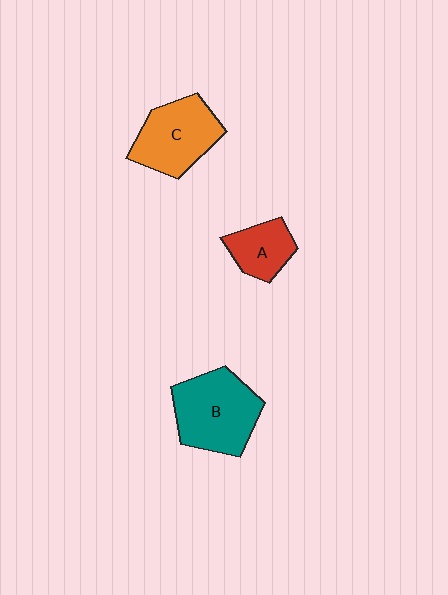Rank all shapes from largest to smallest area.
From largest to smallest: B (teal), C (orange), A (red).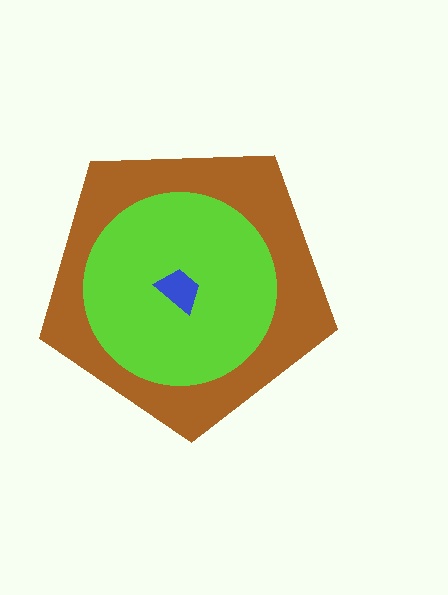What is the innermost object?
The blue trapezoid.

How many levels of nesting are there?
3.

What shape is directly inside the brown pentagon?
The lime circle.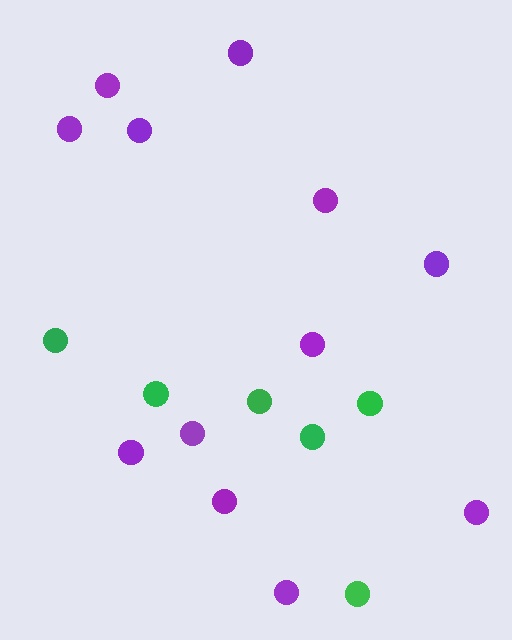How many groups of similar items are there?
There are 2 groups: one group of green circles (6) and one group of purple circles (12).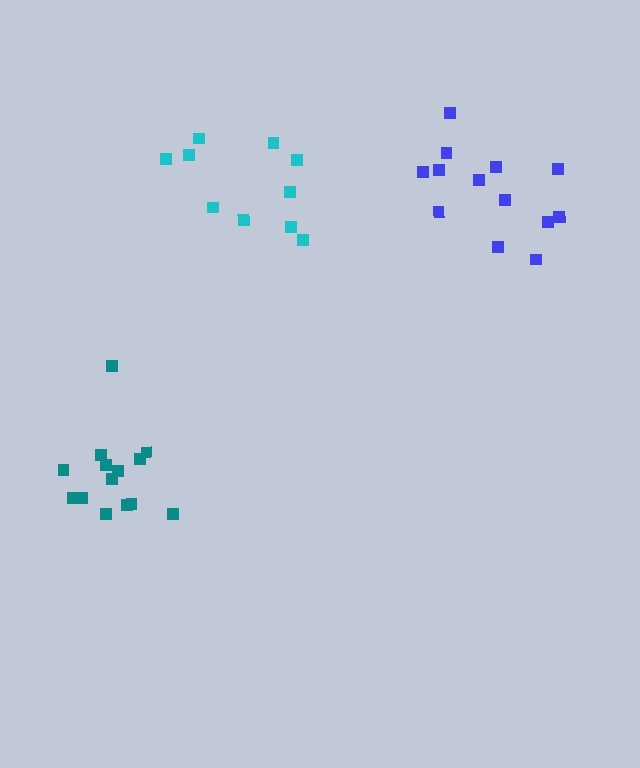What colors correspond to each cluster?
The clusters are colored: teal, cyan, blue.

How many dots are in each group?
Group 1: 14 dots, Group 2: 10 dots, Group 3: 13 dots (37 total).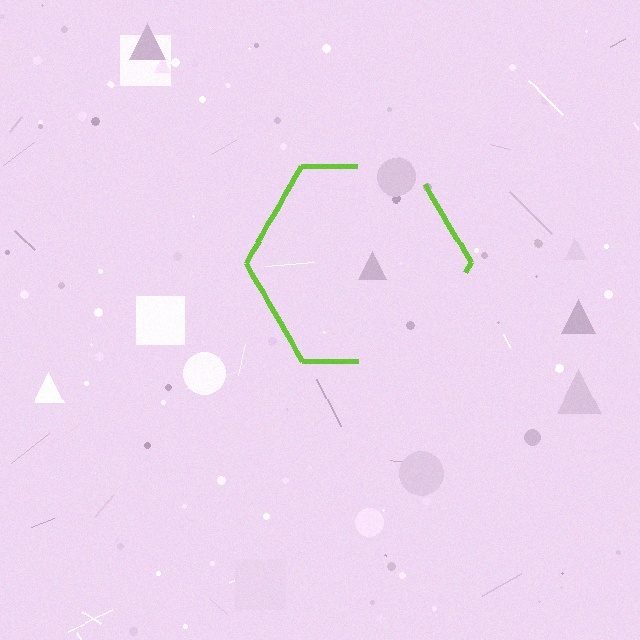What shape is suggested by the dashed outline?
The dashed outline suggests a hexagon.